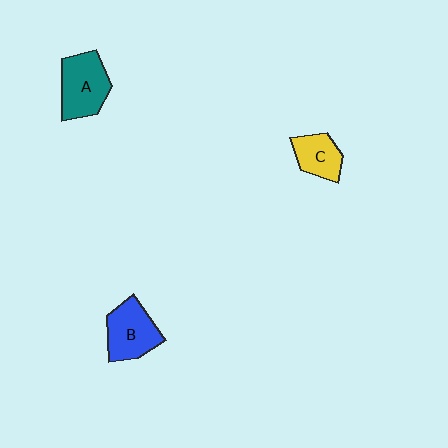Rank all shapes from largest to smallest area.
From largest to smallest: A (teal), B (blue), C (yellow).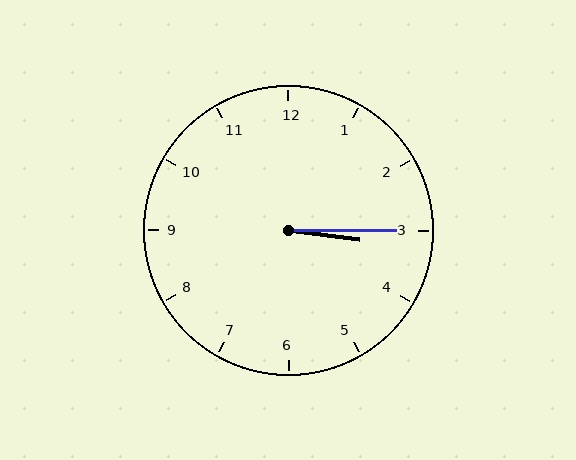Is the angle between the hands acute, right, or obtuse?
It is acute.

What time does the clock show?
3:15.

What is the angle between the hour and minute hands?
Approximately 8 degrees.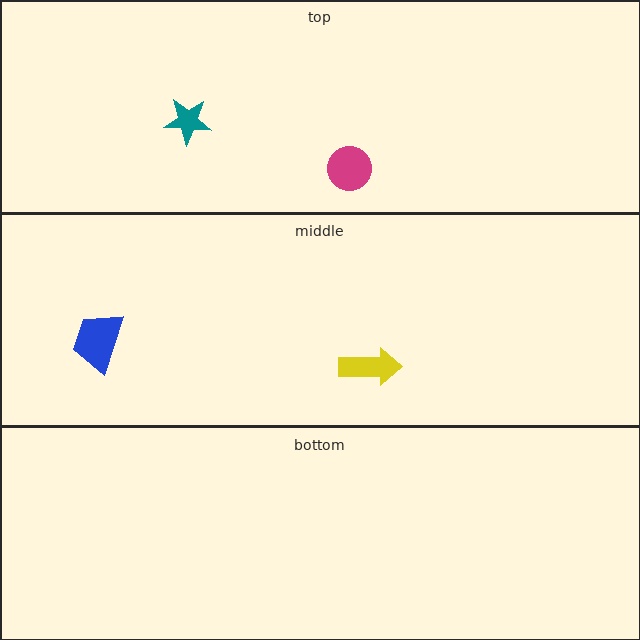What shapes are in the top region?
The magenta circle, the teal star.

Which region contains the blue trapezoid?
The middle region.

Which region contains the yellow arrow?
The middle region.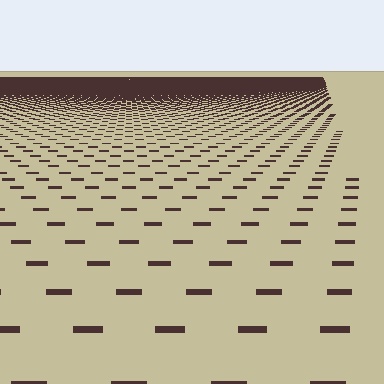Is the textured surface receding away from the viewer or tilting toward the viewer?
The surface is receding away from the viewer. Texture elements get smaller and denser toward the top.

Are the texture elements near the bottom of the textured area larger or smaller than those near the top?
Larger. Near the bottom, elements are closer to the viewer and appear at a bigger on-screen size.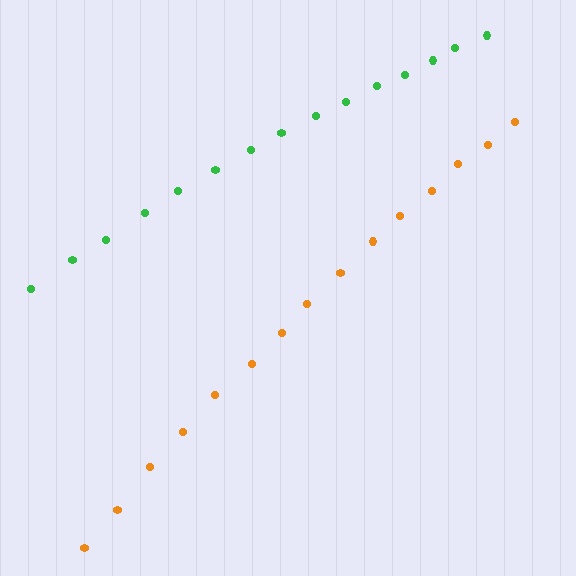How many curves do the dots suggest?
There are 2 distinct paths.